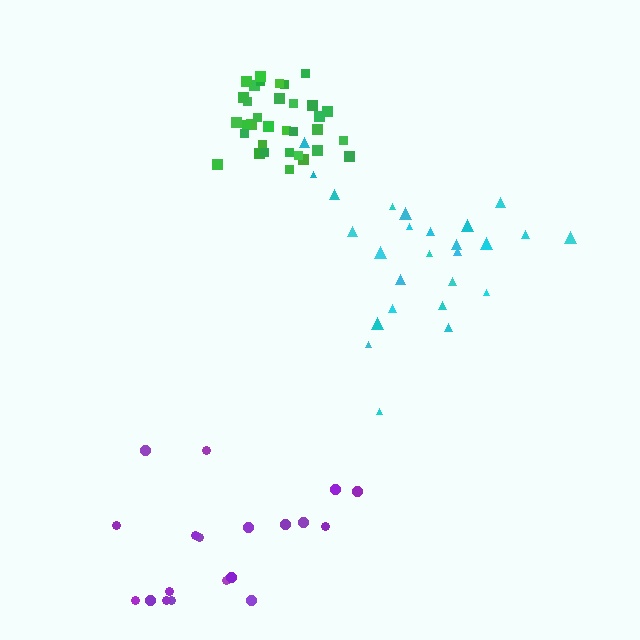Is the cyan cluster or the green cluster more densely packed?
Green.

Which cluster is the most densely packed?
Green.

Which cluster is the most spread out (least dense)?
Purple.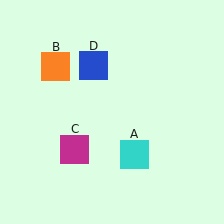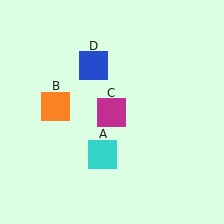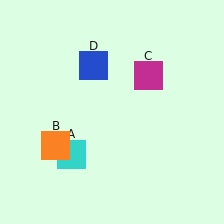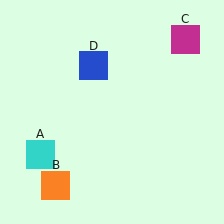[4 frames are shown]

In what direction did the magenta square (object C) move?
The magenta square (object C) moved up and to the right.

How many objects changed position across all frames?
3 objects changed position: cyan square (object A), orange square (object B), magenta square (object C).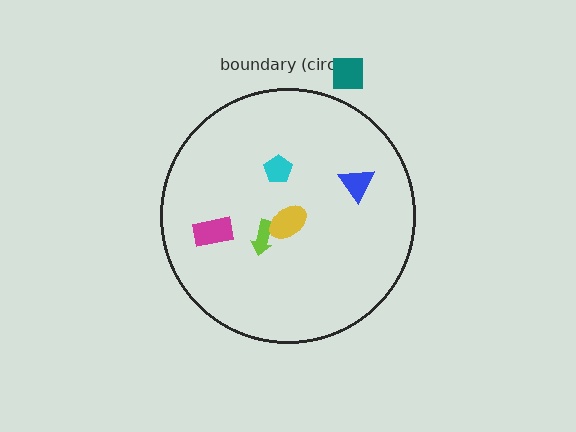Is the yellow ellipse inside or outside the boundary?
Inside.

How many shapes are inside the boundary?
5 inside, 1 outside.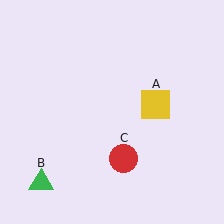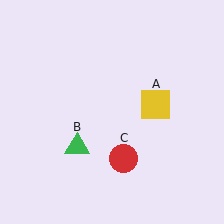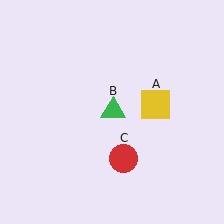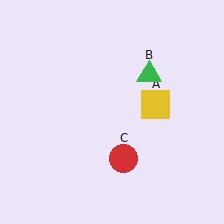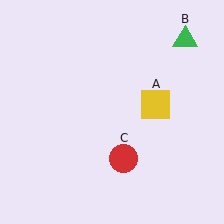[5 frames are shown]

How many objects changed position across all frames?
1 object changed position: green triangle (object B).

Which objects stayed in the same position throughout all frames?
Yellow square (object A) and red circle (object C) remained stationary.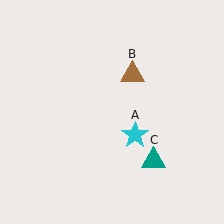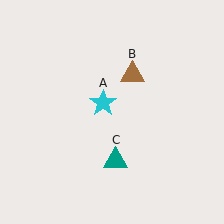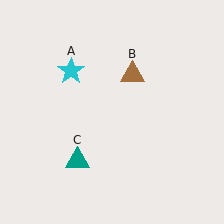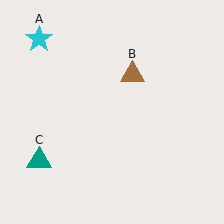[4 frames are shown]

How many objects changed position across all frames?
2 objects changed position: cyan star (object A), teal triangle (object C).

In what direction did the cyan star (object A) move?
The cyan star (object A) moved up and to the left.